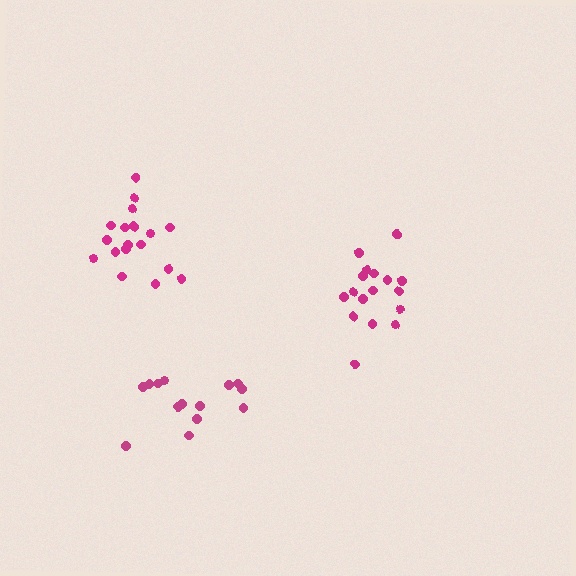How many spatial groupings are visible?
There are 3 spatial groupings.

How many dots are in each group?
Group 1: 14 dots, Group 2: 17 dots, Group 3: 18 dots (49 total).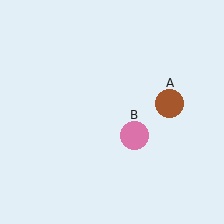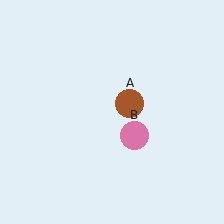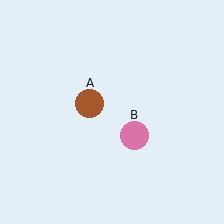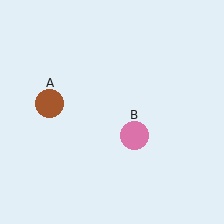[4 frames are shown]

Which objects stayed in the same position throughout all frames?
Pink circle (object B) remained stationary.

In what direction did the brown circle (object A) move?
The brown circle (object A) moved left.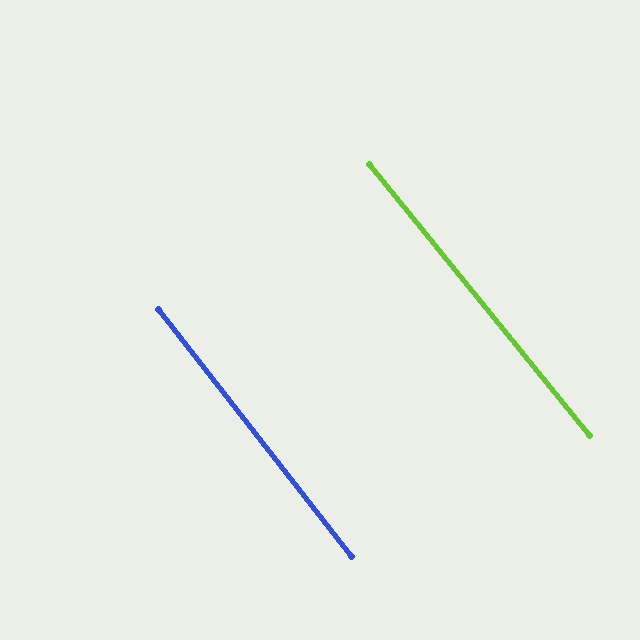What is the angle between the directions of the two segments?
Approximately 1 degree.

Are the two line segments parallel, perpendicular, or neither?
Parallel — their directions differ by only 1.0°.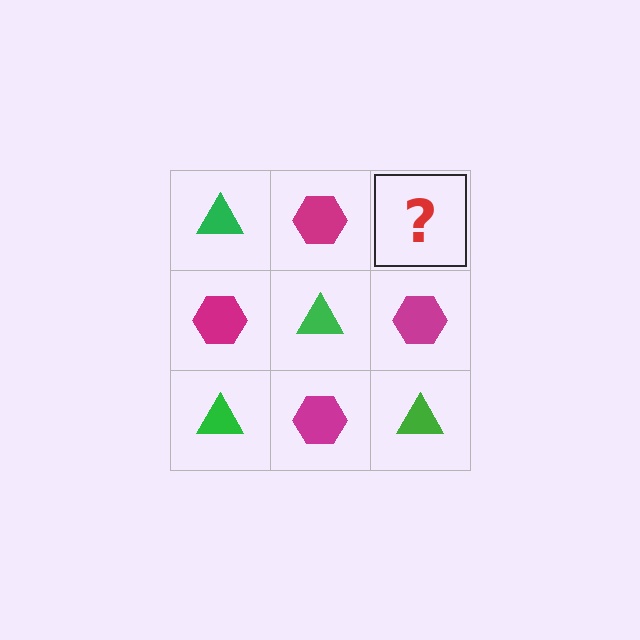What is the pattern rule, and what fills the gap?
The rule is that it alternates green triangle and magenta hexagon in a checkerboard pattern. The gap should be filled with a green triangle.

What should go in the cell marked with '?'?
The missing cell should contain a green triangle.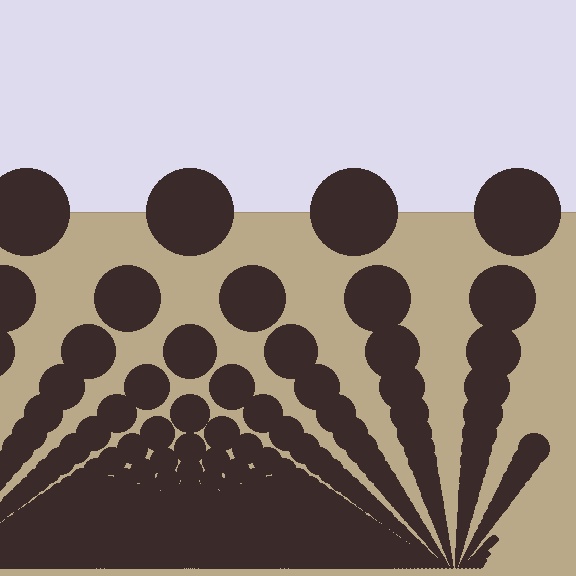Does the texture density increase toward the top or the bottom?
Density increases toward the bottom.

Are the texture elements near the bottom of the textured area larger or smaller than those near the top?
Smaller. The gradient is inverted — elements near the bottom are smaller and denser.